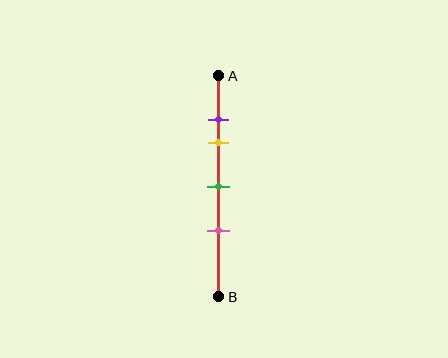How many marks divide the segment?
There are 4 marks dividing the segment.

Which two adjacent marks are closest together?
The purple and yellow marks are the closest adjacent pair.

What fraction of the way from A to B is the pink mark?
The pink mark is approximately 70% (0.7) of the way from A to B.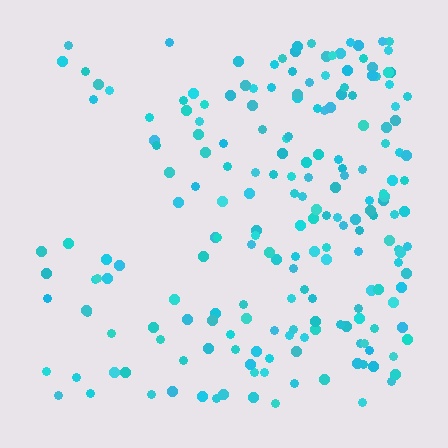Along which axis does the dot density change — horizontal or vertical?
Horizontal.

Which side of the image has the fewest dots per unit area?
The left.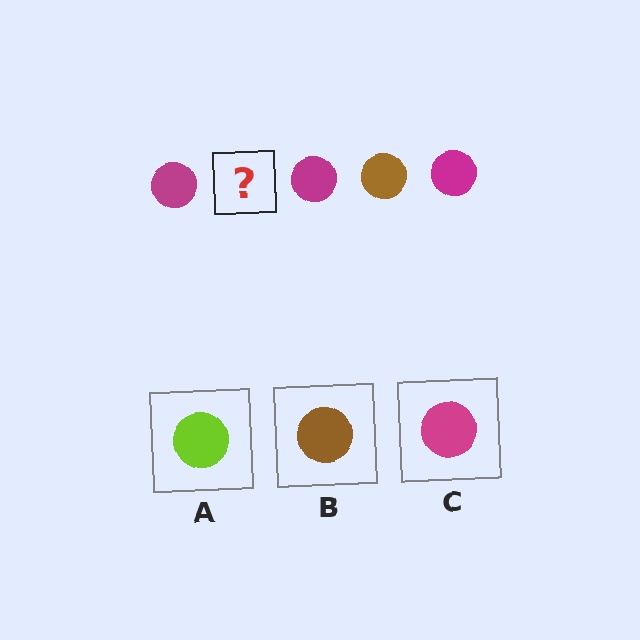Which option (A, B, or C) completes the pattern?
B.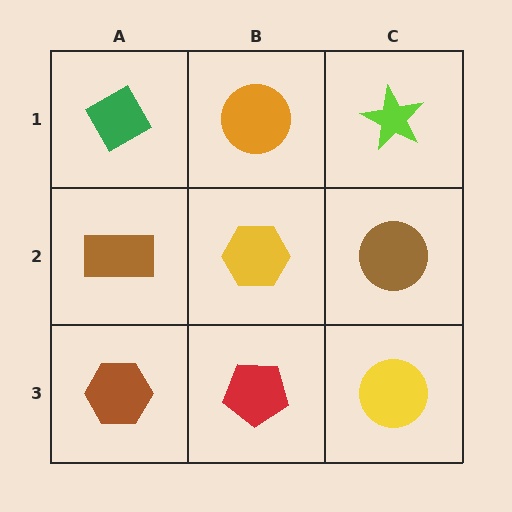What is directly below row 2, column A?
A brown hexagon.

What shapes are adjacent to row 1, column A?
A brown rectangle (row 2, column A), an orange circle (row 1, column B).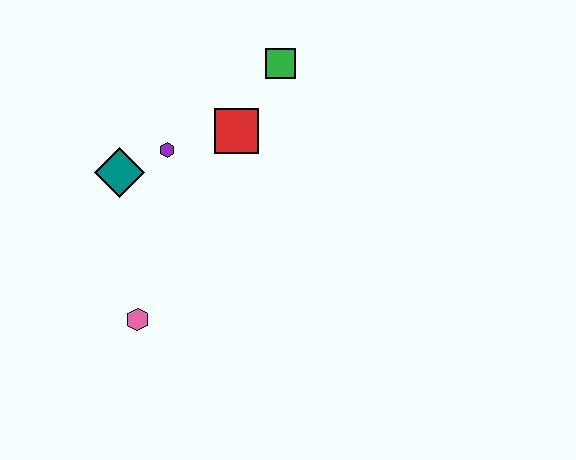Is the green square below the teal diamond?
No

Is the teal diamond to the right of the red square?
No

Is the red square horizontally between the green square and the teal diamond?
Yes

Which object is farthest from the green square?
The pink hexagon is farthest from the green square.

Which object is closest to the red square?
The purple hexagon is closest to the red square.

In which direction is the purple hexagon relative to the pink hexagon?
The purple hexagon is above the pink hexagon.